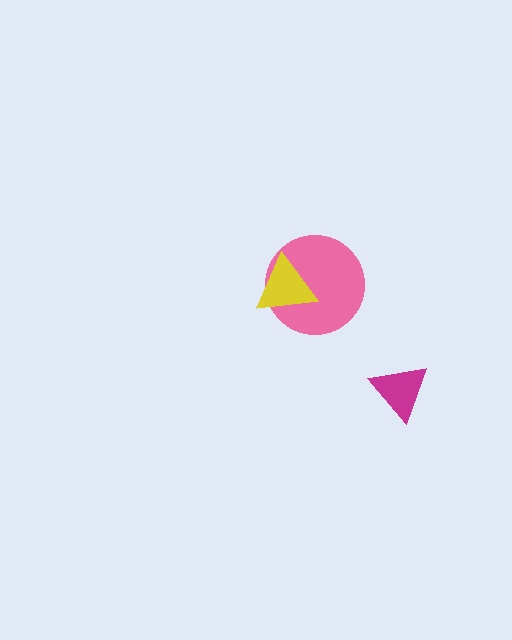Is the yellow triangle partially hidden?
No, no other shape covers it.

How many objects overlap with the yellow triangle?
1 object overlaps with the yellow triangle.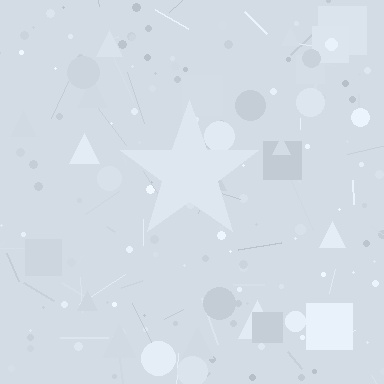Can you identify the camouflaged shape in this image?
The camouflaged shape is a star.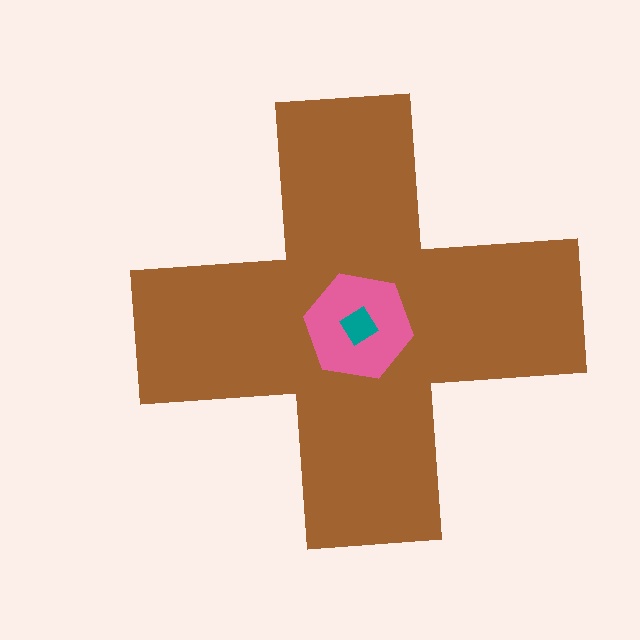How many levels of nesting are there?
3.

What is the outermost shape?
The brown cross.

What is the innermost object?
The teal diamond.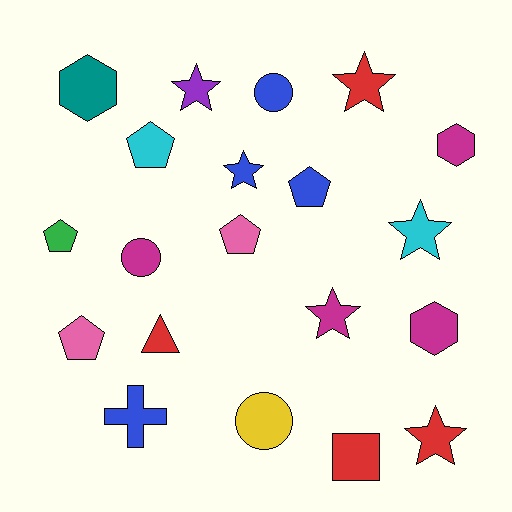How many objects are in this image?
There are 20 objects.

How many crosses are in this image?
There is 1 cross.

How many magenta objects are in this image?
There are 4 magenta objects.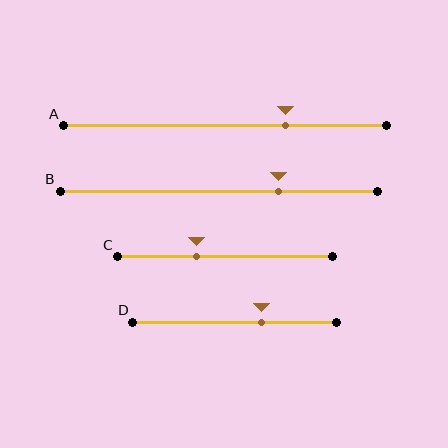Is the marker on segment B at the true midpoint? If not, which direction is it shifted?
No, the marker on segment B is shifted to the right by about 19% of the segment length.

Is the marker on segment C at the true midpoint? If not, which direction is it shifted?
No, the marker on segment C is shifted to the left by about 14% of the segment length.